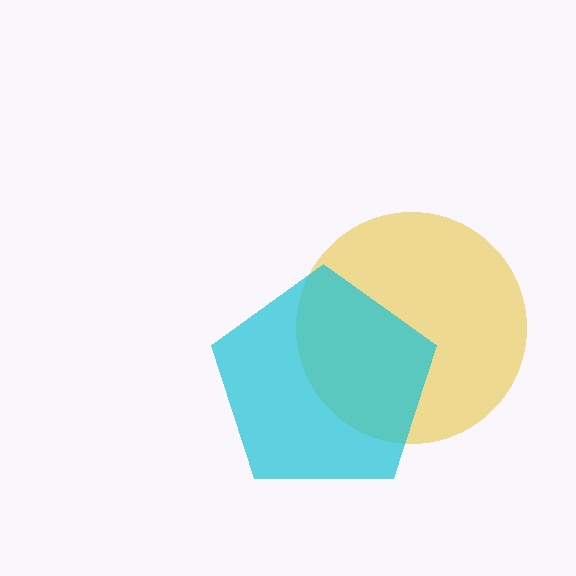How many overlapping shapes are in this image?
There are 2 overlapping shapes in the image.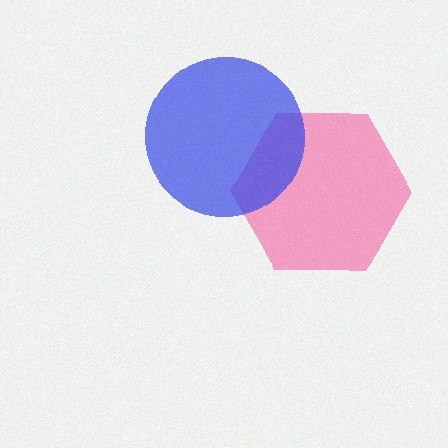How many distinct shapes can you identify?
There are 2 distinct shapes: a pink hexagon, a blue circle.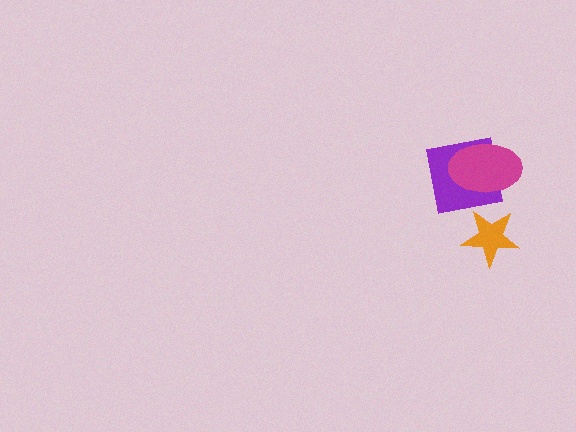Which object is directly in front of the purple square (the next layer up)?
The orange star is directly in front of the purple square.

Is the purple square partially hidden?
Yes, it is partially covered by another shape.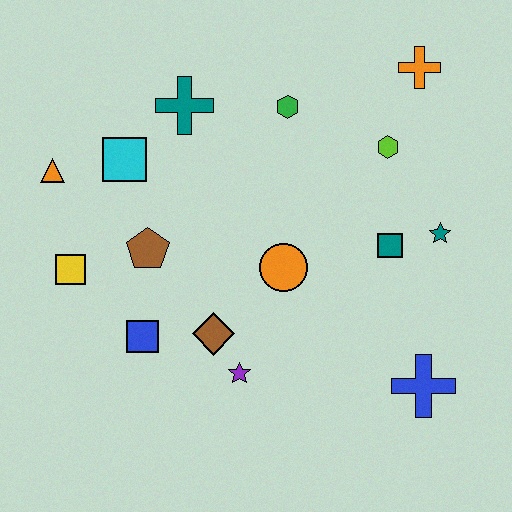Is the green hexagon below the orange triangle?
No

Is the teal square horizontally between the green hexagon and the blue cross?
Yes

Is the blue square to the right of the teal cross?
No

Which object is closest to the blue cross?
The teal square is closest to the blue cross.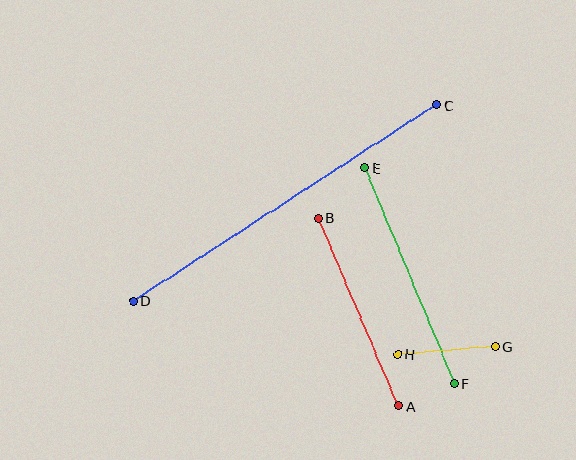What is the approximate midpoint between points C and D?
The midpoint is at approximately (285, 203) pixels.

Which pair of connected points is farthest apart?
Points C and D are farthest apart.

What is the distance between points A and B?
The distance is approximately 204 pixels.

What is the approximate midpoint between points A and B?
The midpoint is at approximately (359, 312) pixels.